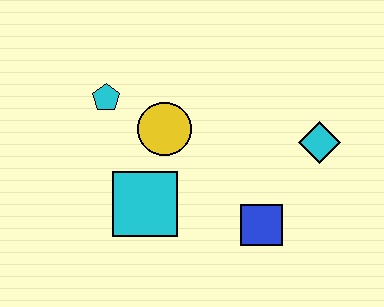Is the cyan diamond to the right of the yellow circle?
Yes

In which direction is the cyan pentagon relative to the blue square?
The cyan pentagon is to the left of the blue square.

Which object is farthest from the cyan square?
The cyan diamond is farthest from the cyan square.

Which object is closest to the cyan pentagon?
The yellow circle is closest to the cyan pentagon.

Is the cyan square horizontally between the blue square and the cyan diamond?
No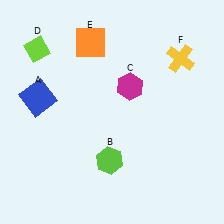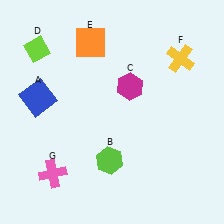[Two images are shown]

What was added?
A pink cross (G) was added in Image 2.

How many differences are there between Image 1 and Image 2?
There is 1 difference between the two images.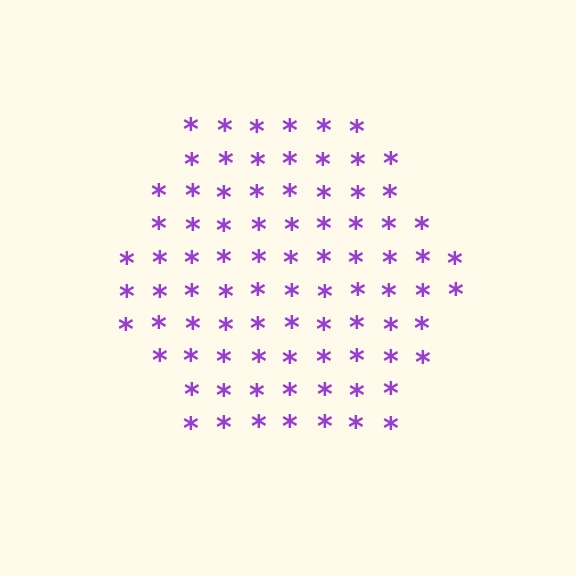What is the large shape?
The large shape is a hexagon.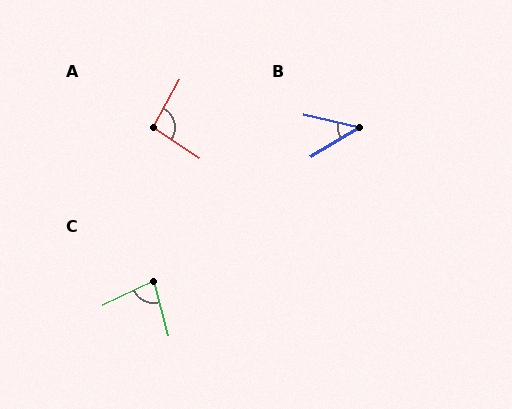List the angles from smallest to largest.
B (44°), C (80°), A (94°).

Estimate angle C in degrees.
Approximately 80 degrees.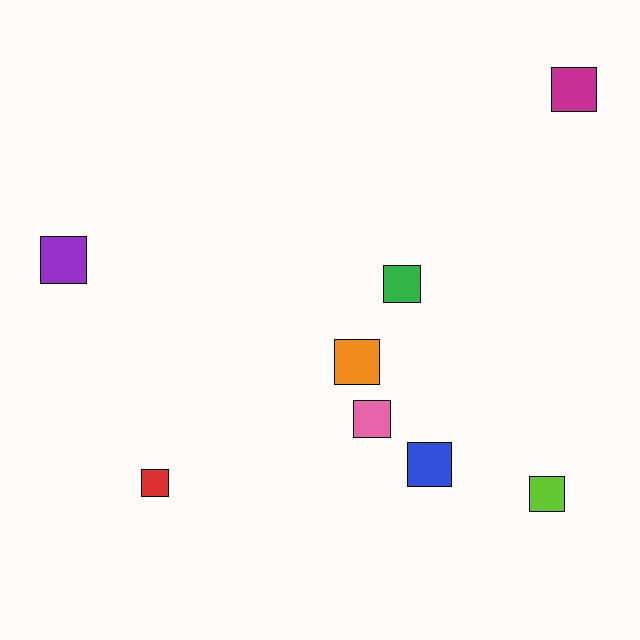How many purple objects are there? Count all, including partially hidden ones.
There is 1 purple object.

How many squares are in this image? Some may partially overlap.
There are 8 squares.